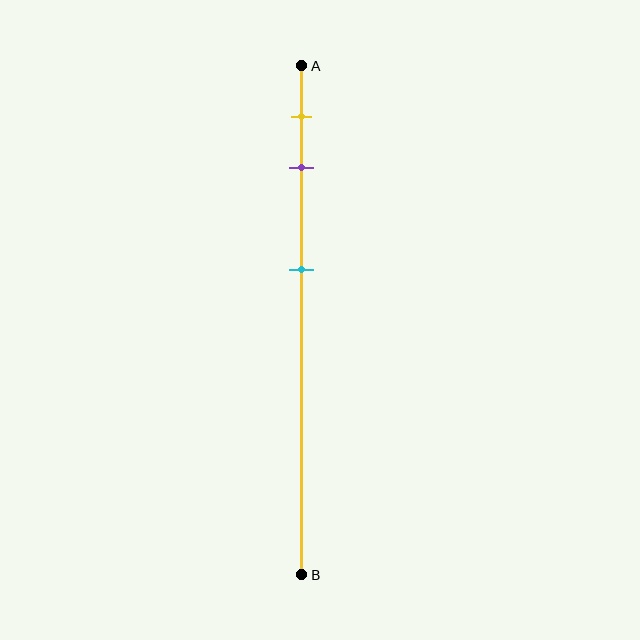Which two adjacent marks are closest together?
The yellow and purple marks are the closest adjacent pair.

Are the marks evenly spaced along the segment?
No, the marks are not evenly spaced.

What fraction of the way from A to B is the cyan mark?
The cyan mark is approximately 40% (0.4) of the way from A to B.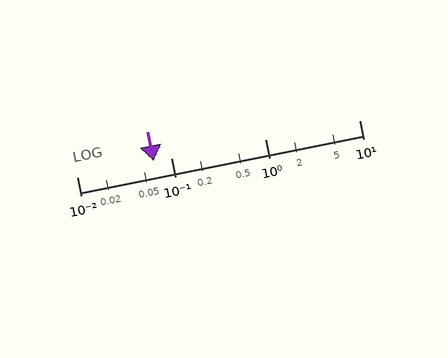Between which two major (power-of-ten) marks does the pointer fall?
The pointer is between 0.01 and 0.1.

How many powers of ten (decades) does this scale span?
The scale spans 3 decades, from 0.01 to 10.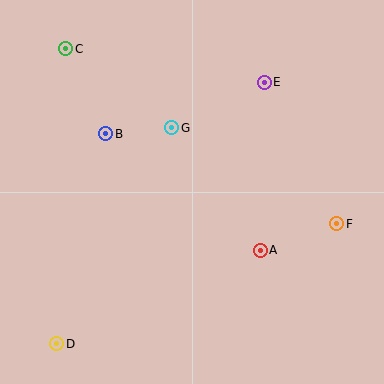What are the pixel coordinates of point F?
Point F is at (337, 224).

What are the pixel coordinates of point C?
Point C is at (66, 49).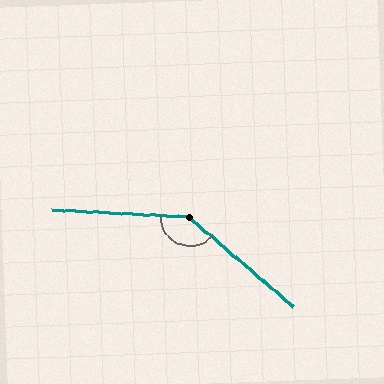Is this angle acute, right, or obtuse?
It is obtuse.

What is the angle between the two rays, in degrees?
Approximately 142 degrees.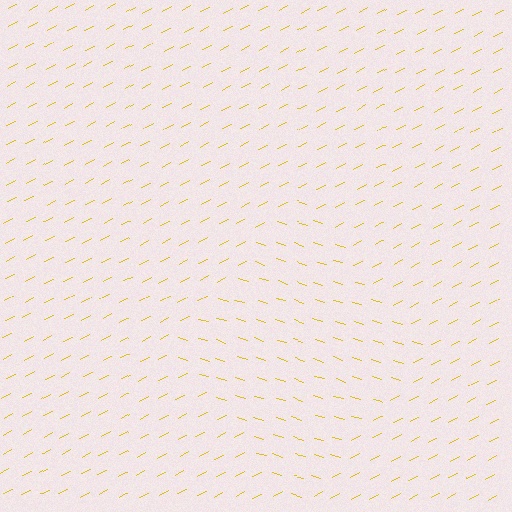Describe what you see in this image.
The image is filled with small yellow line segments. A diamond region in the image has lines oriented differently from the surrounding lines, creating a visible texture boundary.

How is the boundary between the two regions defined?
The boundary is defined purely by a change in line orientation (approximately 45 degrees difference). All lines are the same color and thickness.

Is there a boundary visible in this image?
Yes, there is a texture boundary formed by a change in line orientation.